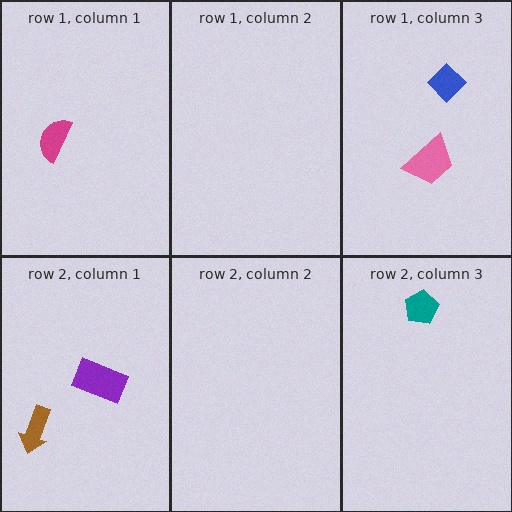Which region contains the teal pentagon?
The row 2, column 3 region.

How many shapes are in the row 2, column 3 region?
1.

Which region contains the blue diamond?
The row 1, column 3 region.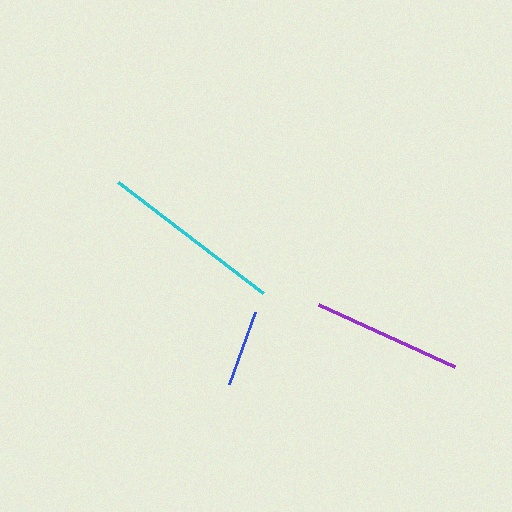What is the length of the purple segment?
The purple segment is approximately 149 pixels long.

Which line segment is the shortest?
The blue line is the shortest at approximately 77 pixels.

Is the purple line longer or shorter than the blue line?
The purple line is longer than the blue line.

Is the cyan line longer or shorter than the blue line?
The cyan line is longer than the blue line.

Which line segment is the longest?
The cyan line is the longest at approximately 182 pixels.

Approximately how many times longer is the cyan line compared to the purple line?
The cyan line is approximately 1.2 times the length of the purple line.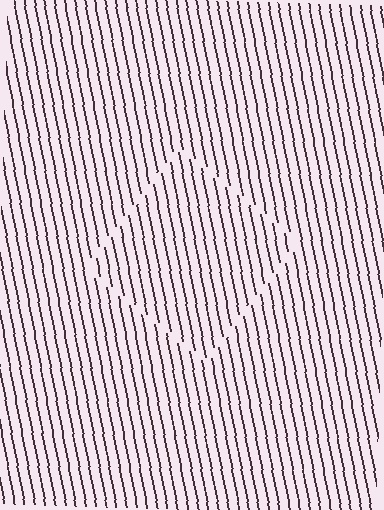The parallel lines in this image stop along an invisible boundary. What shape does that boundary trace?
An illusory square. The interior of the shape contains the same grating, shifted by half a period — the contour is defined by the phase discontinuity where line-ends from the inner and outer gratings abut.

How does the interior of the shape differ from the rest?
The interior of the shape contains the same grating, shifted by half a period — the contour is defined by the phase discontinuity where line-ends from the inner and outer gratings abut.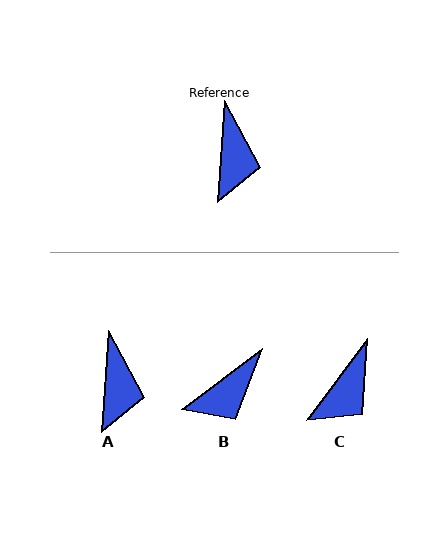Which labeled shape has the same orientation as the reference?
A.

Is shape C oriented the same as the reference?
No, it is off by about 33 degrees.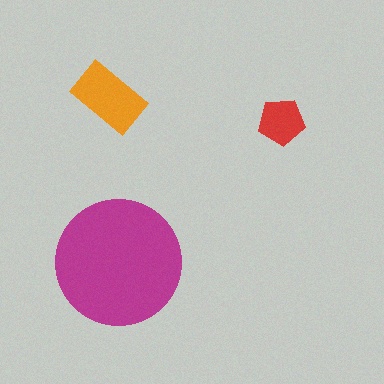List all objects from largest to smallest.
The magenta circle, the orange rectangle, the red pentagon.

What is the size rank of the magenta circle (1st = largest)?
1st.